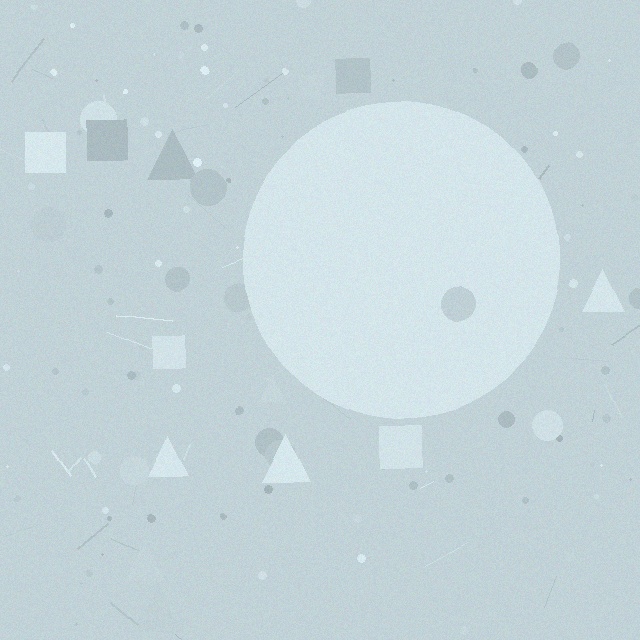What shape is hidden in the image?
A circle is hidden in the image.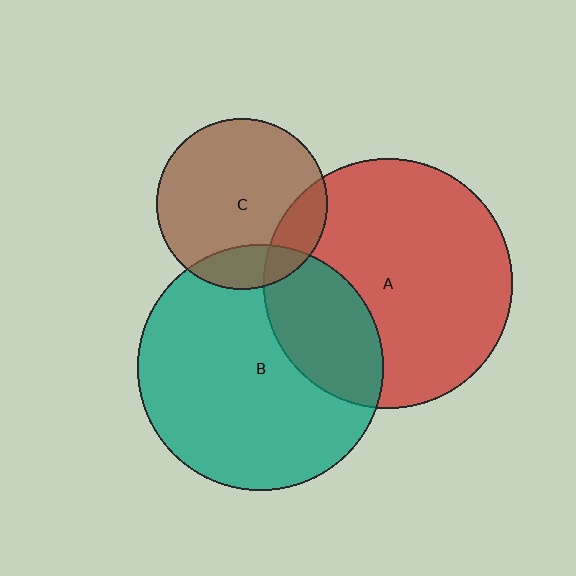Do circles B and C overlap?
Yes.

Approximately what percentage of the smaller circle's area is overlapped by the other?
Approximately 15%.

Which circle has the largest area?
Circle A (red).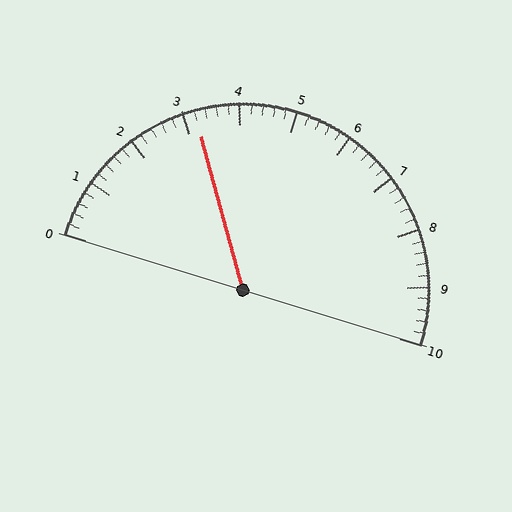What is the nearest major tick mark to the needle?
The nearest major tick mark is 3.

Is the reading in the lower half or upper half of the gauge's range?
The reading is in the lower half of the range (0 to 10).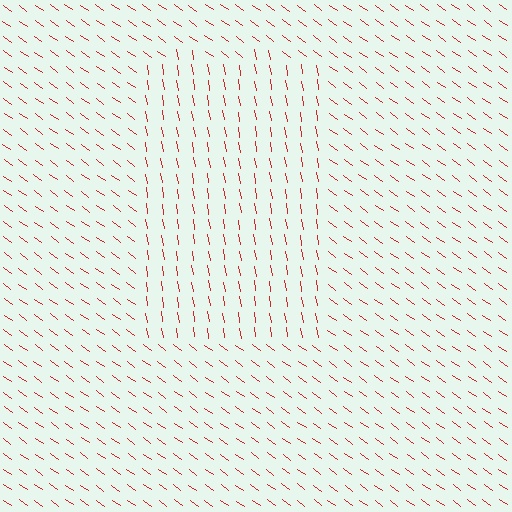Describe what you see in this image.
The image is filled with small red line segments. A rectangle region in the image has lines oriented differently from the surrounding lines, creating a visible texture boundary.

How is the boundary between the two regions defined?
The boundary is defined purely by a change in line orientation (approximately 45 degrees difference). All lines are the same color and thickness.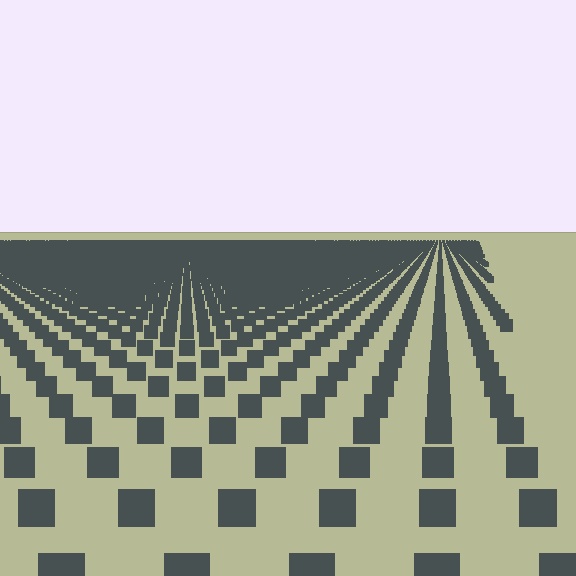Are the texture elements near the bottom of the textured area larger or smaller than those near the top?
Larger. Near the bottom, elements are closer to the viewer and appear at a bigger on-screen size.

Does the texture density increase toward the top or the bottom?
Density increases toward the top.